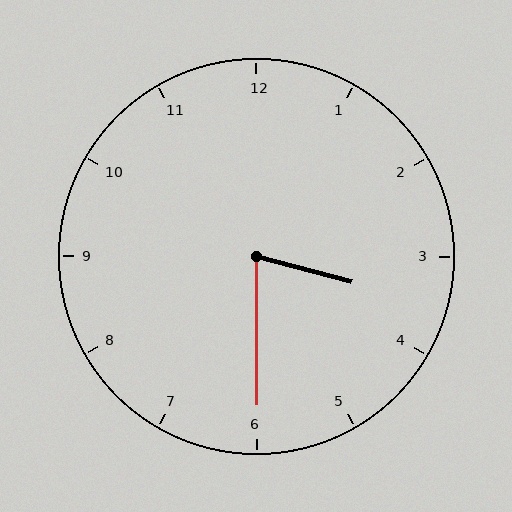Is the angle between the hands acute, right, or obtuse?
It is acute.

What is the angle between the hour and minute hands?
Approximately 75 degrees.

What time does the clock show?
3:30.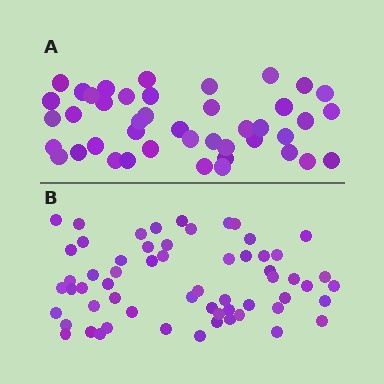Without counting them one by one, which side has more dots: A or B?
Region B (the bottom region) has more dots.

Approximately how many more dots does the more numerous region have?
Region B has approximately 15 more dots than region A.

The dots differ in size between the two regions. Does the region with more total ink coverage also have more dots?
No. Region A has more total ink coverage because its dots are larger, but region B actually contains more individual dots. Total area can be misleading — the number of items is what matters here.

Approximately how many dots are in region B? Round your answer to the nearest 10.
About 60 dots.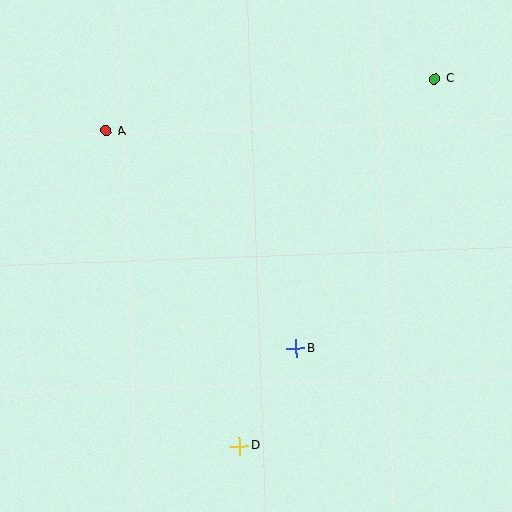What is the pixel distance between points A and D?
The distance between A and D is 342 pixels.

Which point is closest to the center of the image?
Point B at (296, 348) is closest to the center.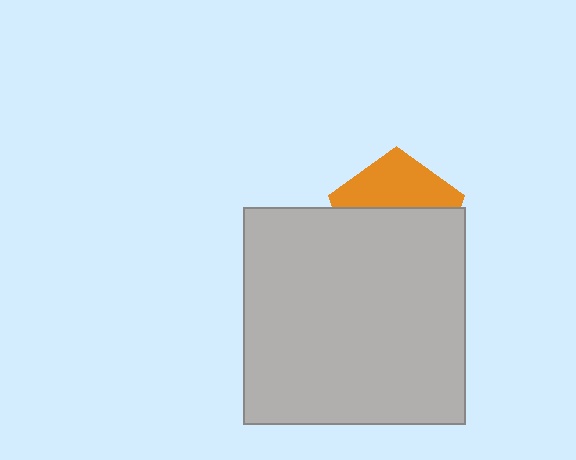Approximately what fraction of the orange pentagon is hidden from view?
Roughly 59% of the orange pentagon is hidden behind the light gray rectangle.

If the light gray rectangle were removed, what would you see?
You would see the complete orange pentagon.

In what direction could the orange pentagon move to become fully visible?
The orange pentagon could move up. That would shift it out from behind the light gray rectangle entirely.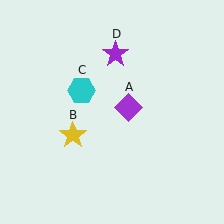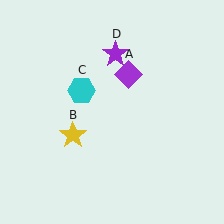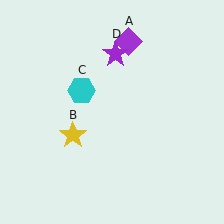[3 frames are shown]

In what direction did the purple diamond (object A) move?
The purple diamond (object A) moved up.